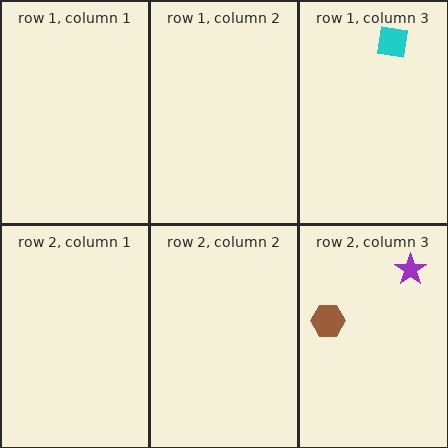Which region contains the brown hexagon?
The row 2, column 3 region.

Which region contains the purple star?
The row 2, column 3 region.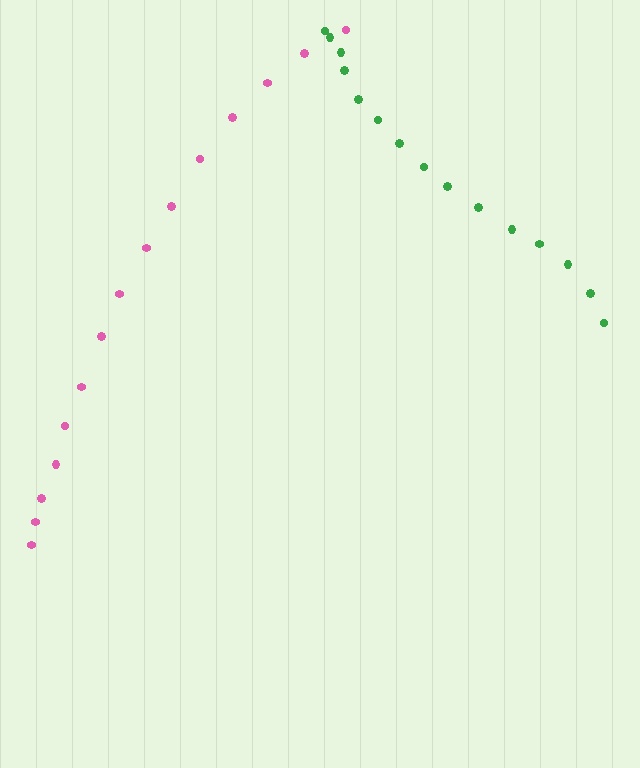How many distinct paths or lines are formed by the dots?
There are 2 distinct paths.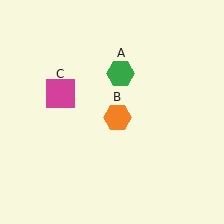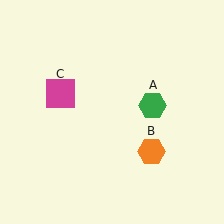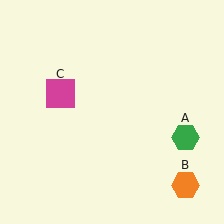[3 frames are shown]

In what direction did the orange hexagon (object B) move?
The orange hexagon (object B) moved down and to the right.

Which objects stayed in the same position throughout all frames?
Magenta square (object C) remained stationary.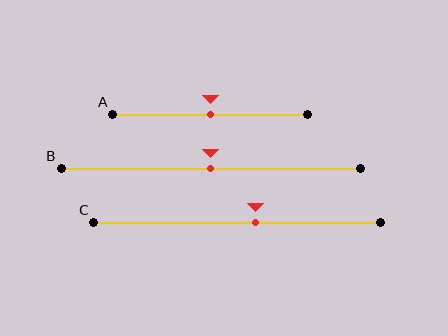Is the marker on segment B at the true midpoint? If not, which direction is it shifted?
Yes, the marker on segment B is at the true midpoint.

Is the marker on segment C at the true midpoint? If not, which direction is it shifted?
No, the marker on segment C is shifted to the right by about 6% of the segment length.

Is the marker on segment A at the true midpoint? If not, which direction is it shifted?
Yes, the marker on segment A is at the true midpoint.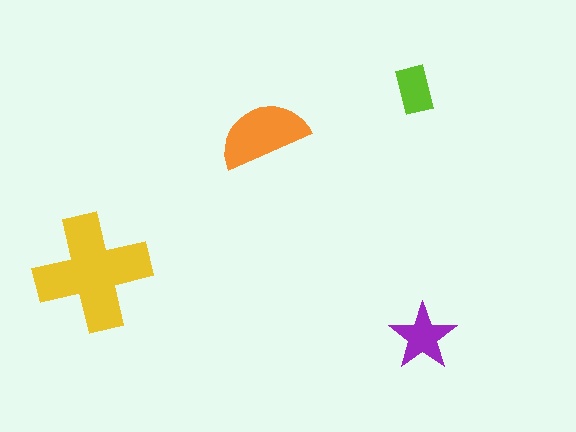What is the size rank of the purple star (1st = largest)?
3rd.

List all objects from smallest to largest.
The lime rectangle, the purple star, the orange semicircle, the yellow cross.